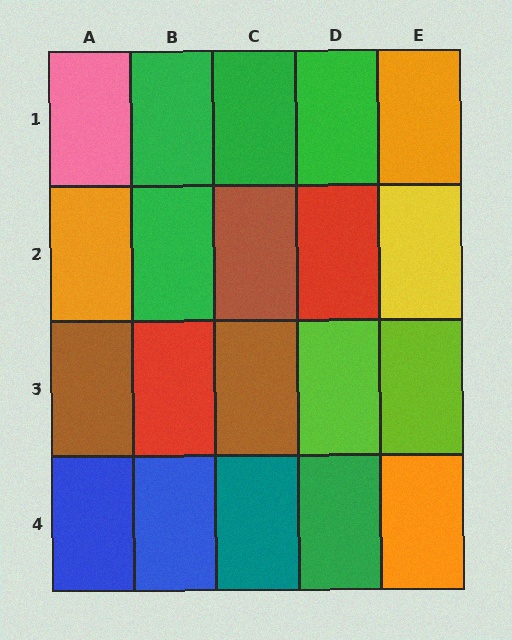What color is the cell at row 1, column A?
Pink.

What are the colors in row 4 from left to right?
Blue, blue, teal, green, orange.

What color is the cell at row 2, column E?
Yellow.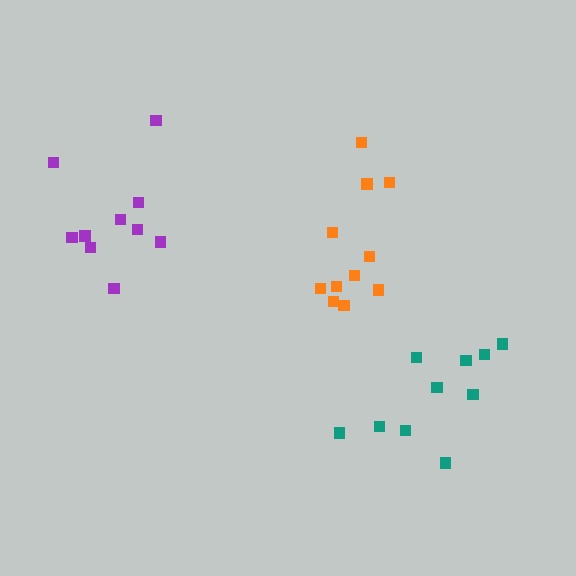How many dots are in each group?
Group 1: 11 dots, Group 2: 10 dots, Group 3: 10 dots (31 total).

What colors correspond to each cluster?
The clusters are colored: orange, purple, teal.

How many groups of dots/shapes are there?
There are 3 groups.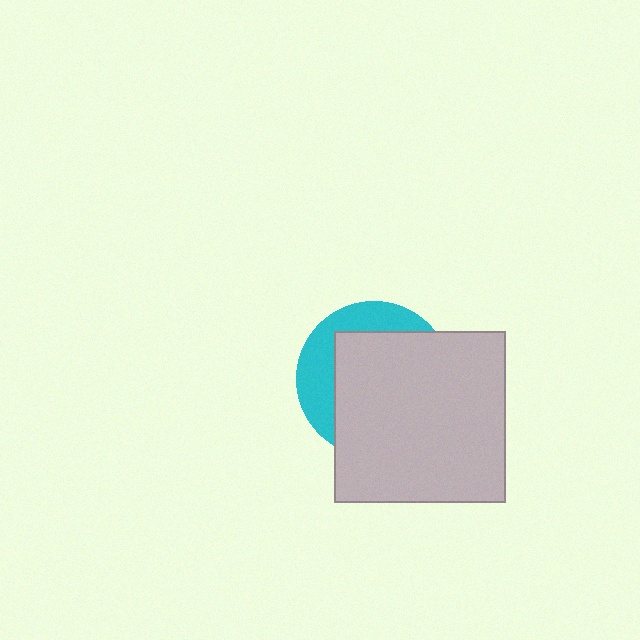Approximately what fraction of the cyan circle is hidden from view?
Roughly 69% of the cyan circle is hidden behind the light gray square.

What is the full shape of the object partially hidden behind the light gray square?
The partially hidden object is a cyan circle.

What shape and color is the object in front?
The object in front is a light gray square.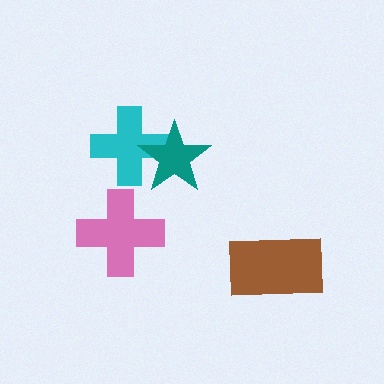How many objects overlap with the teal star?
1 object overlaps with the teal star.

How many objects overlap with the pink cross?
0 objects overlap with the pink cross.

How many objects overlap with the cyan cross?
1 object overlaps with the cyan cross.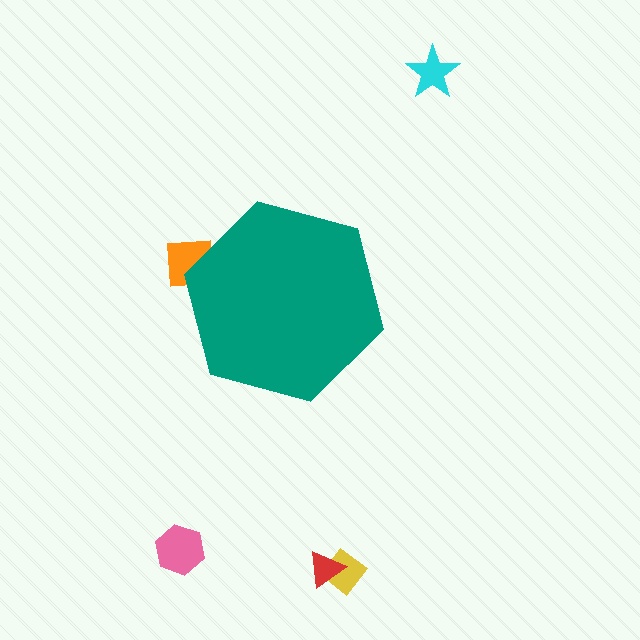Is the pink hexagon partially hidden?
No, the pink hexagon is fully visible.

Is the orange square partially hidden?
Yes, the orange square is partially hidden behind the teal hexagon.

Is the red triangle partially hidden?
No, the red triangle is fully visible.